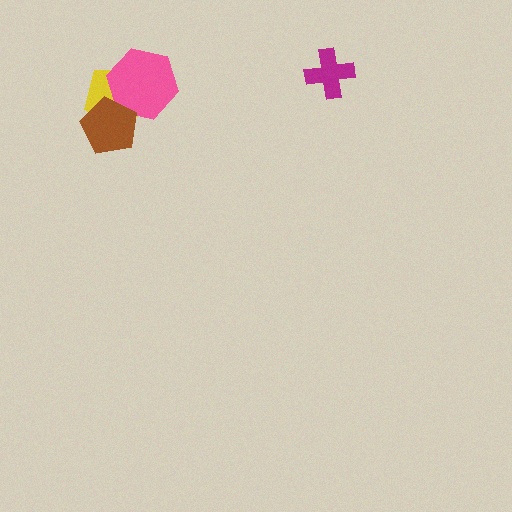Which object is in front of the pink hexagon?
The brown pentagon is in front of the pink hexagon.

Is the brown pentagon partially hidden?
No, no other shape covers it.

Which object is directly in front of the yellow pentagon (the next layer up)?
The pink hexagon is directly in front of the yellow pentagon.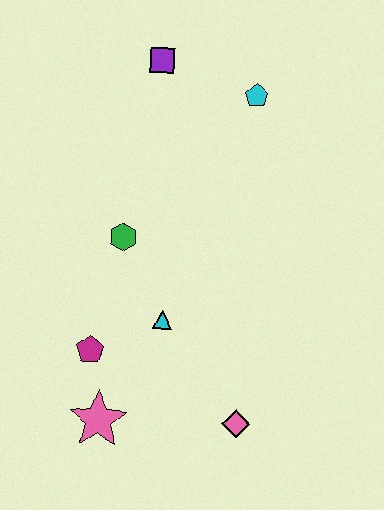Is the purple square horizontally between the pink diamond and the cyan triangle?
No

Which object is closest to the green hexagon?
The cyan triangle is closest to the green hexagon.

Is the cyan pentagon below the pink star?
No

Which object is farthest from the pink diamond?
The purple square is farthest from the pink diamond.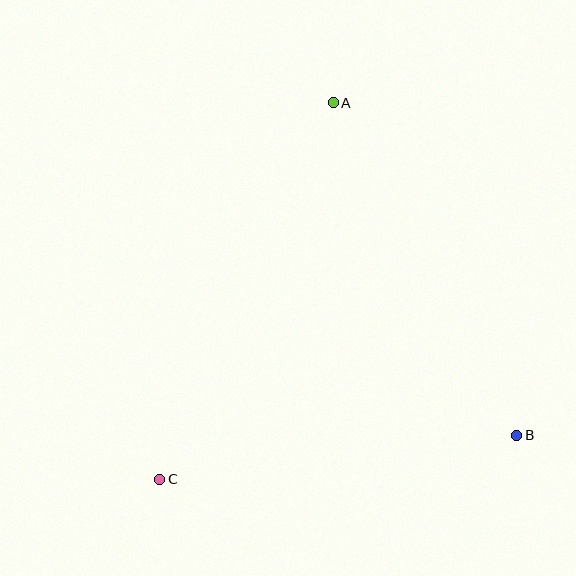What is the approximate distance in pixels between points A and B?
The distance between A and B is approximately 380 pixels.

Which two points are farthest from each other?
Points A and C are farthest from each other.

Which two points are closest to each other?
Points B and C are closest to each other.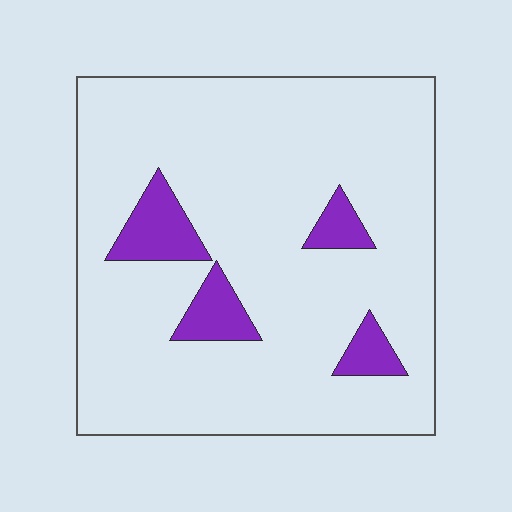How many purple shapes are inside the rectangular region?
4.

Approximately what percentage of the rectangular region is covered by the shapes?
Approximately 10%.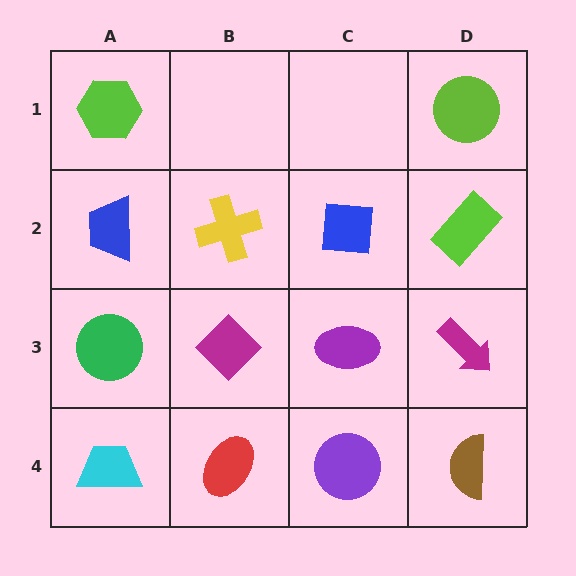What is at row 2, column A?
A blue trapezoid.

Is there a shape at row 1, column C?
No, that cell is empty.